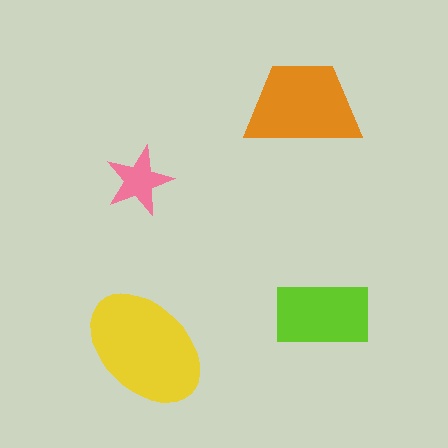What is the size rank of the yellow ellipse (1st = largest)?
1st.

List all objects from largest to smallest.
The yellow ellipse, the orange trapezoid, the lime rectangle, the pink star.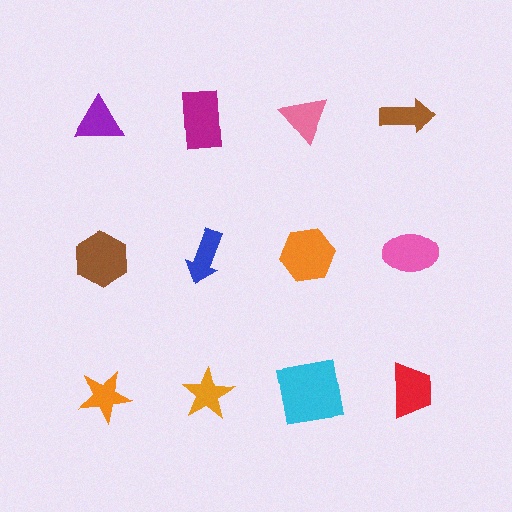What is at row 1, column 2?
A magenta rectangle.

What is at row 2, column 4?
A pink ellipse.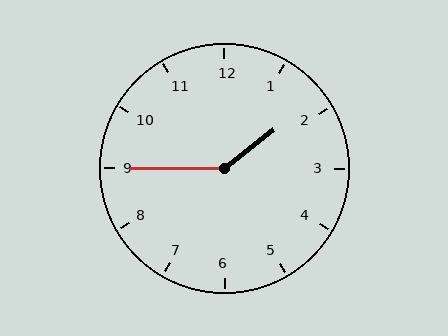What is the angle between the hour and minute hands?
Approximately 142 degrees.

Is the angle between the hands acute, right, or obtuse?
It is obtuse.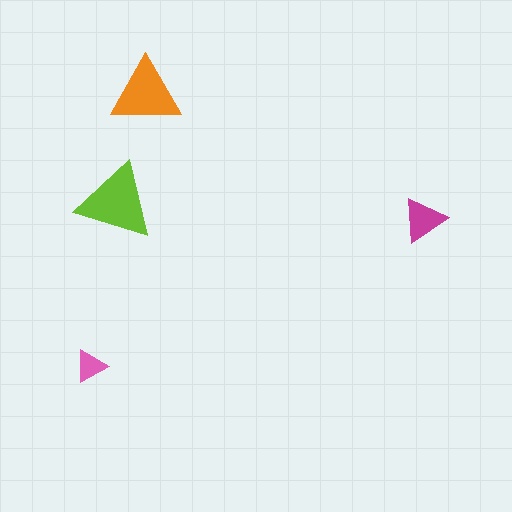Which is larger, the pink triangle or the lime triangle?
The lime one.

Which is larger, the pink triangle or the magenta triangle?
The magenta one.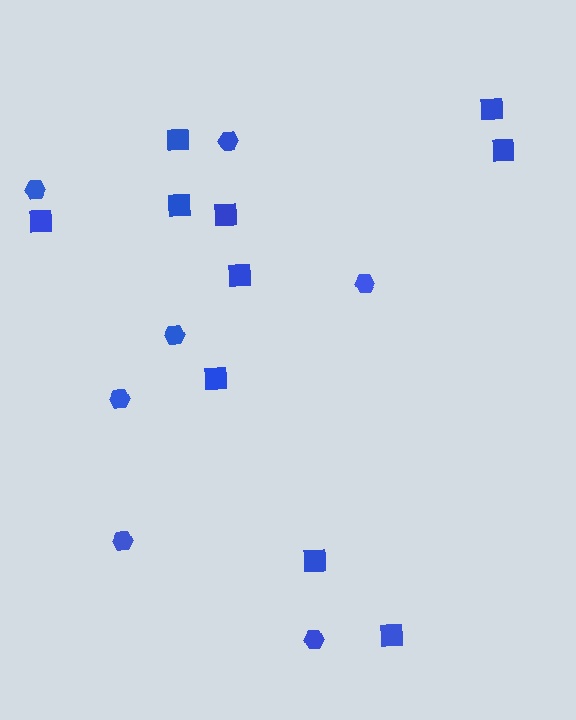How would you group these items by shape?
There are 2 groups: one group of squares (10) and one group of hexagons (7).